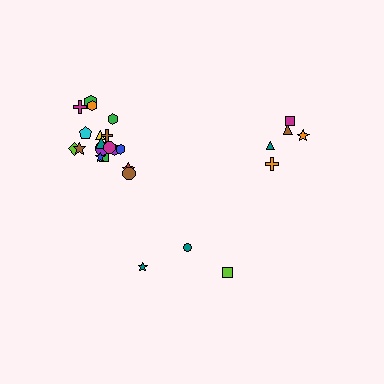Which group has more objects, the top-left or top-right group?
The top-left group.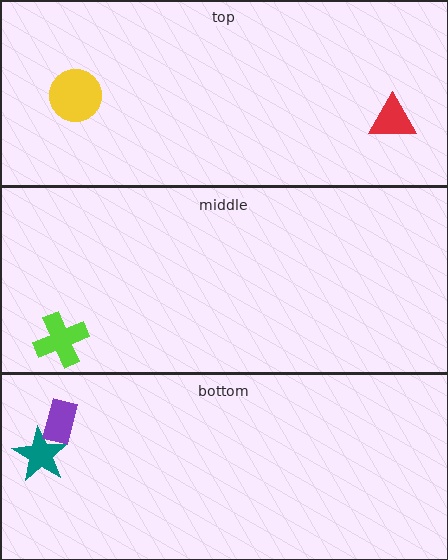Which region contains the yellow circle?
The top region.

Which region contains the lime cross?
The middle region.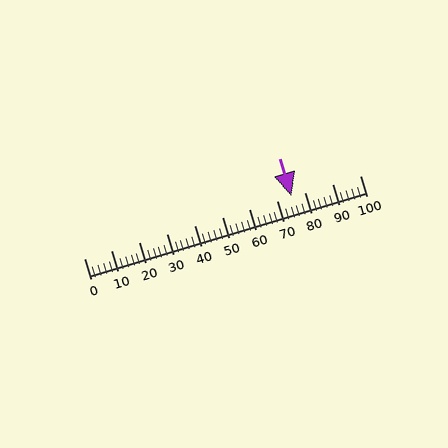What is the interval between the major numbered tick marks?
The major tick marks are spaced 10 units apart.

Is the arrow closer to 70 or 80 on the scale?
The arrow is closer to 80.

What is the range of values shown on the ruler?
The ruler shows values from 0 to 100.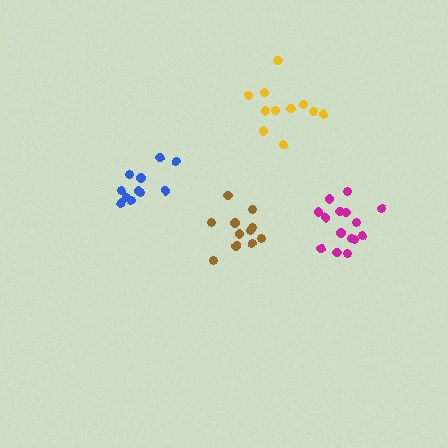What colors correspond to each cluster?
The clusters are colored: magenta, brown, blue, yellow.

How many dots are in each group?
Group 1: 15 dots, Group 2: 12 dots, Group 3: 11 dots, Group 4: 11 dots (49 total).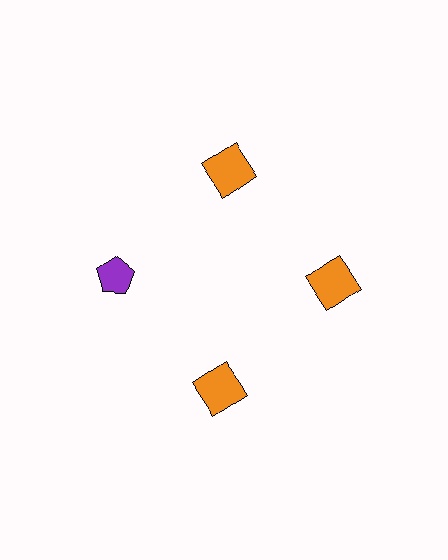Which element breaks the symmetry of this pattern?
The purple pentagon at roughly the 9 o'clock position breaks the symmetry. All other shapes are orange squares.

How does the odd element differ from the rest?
It differs in both color (purple instead of orange) and shape (pentagon instead of square).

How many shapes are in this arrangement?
There are 4 shapes arranged in a ring pattern.